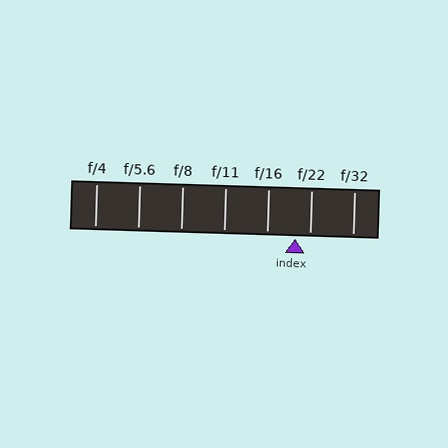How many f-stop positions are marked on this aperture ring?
There are 7 f-stop positions marked.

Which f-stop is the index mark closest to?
The index mark is closest to f/22.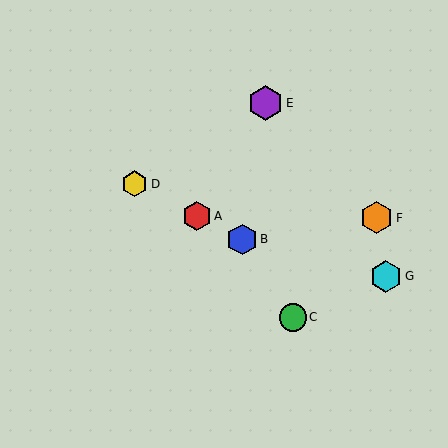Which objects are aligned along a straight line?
Objects A, B, D are aligned along a straight line.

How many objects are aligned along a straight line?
3 objects (A, B, D) are aligned along a straight line.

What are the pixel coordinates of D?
Object D is at (134, 184).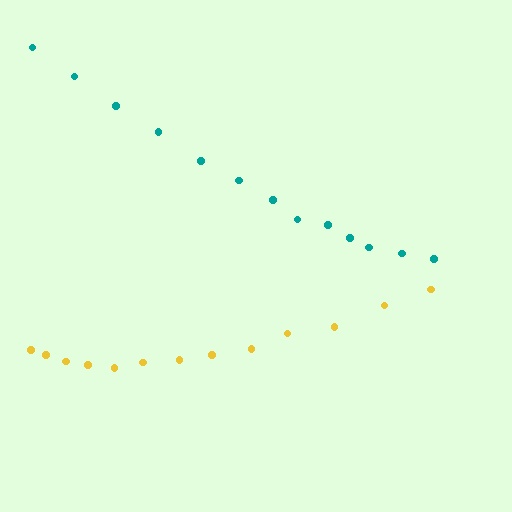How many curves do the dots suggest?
There are 2 distinct paths.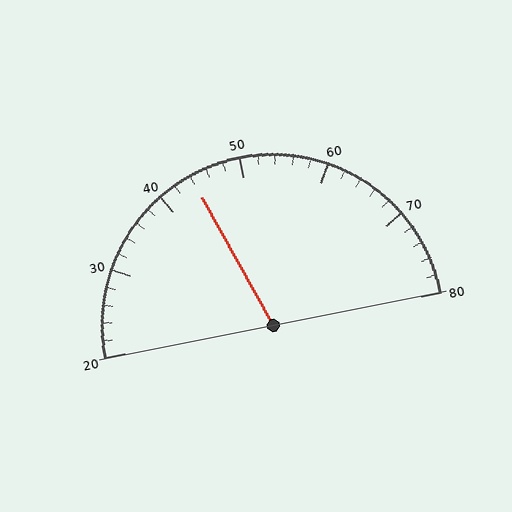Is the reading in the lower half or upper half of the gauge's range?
The reading is in the lower half of the range (20 to 80).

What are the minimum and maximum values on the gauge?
The gauge ranges from 20 to 80.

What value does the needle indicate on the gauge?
The needle indicates approximately 44.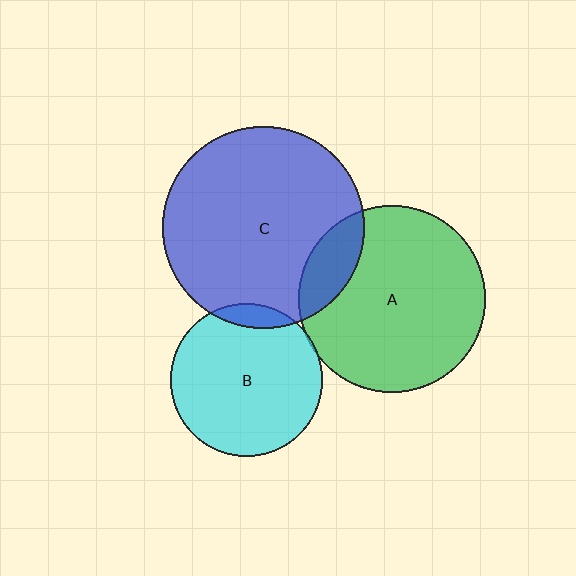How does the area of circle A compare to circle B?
Approximately 1.5 times.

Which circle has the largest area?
Circle C (blue).